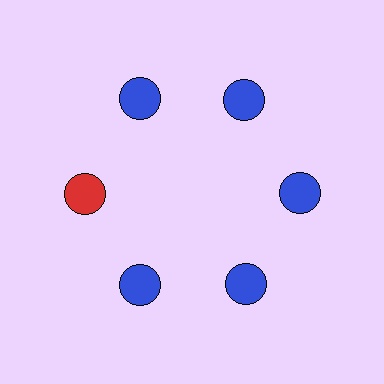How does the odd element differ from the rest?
It has a different color: red instead of blue.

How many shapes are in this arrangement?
There are 6 shapes arranged in a ring pattern.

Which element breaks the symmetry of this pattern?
The red circle at roughly the 9 o'clock position breaks the symmetry. All other shapes are blue circles.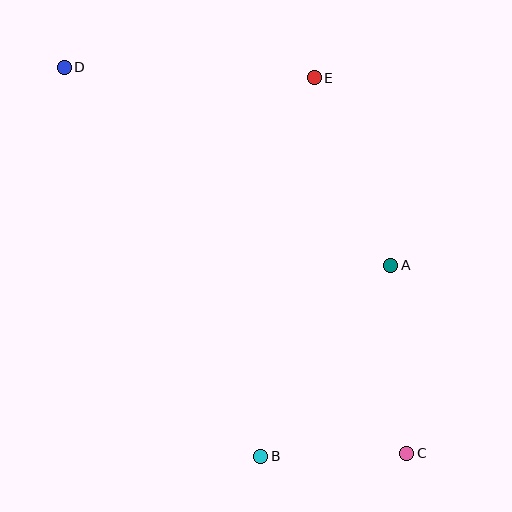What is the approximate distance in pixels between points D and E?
The distance between D and E is approximately 250 pixels.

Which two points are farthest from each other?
Points C and D are farthest from each other.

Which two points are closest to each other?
Points B and C are closest to each other.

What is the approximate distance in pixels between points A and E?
The distance between A and E is approximately 202 pixels.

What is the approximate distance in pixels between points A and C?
The distance between A and C is approximately 189 pixels.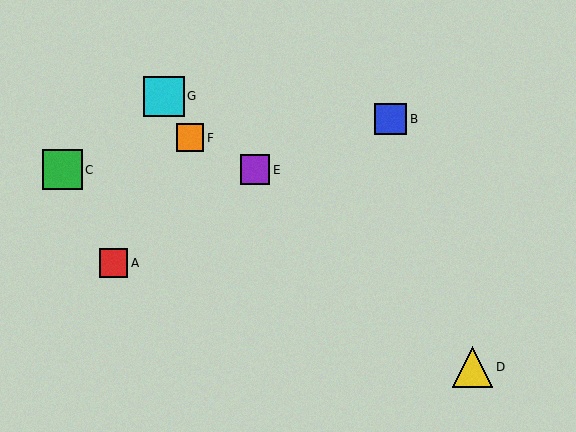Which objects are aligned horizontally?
Objects C, E are aligned horizontally.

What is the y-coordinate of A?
Object A is at y≈263.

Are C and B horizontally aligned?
No, C is at y≈170 and B is at y≈119.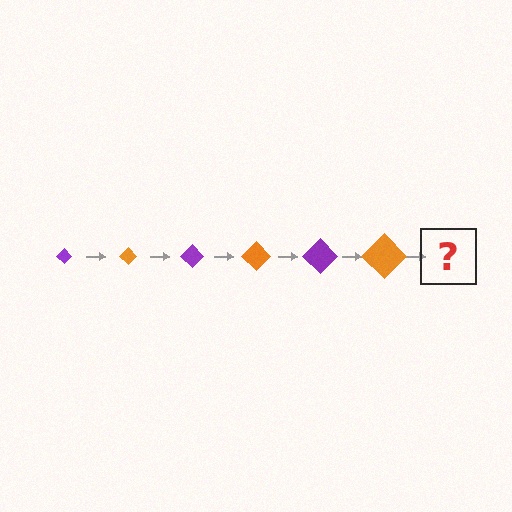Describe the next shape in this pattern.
It should be a purple diamond, larger than the previous one.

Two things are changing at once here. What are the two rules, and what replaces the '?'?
The two rules are that the diamond grows larger each step and the color cycles through purple and orange. The '?' should be a purple diamond, larger than the previous one.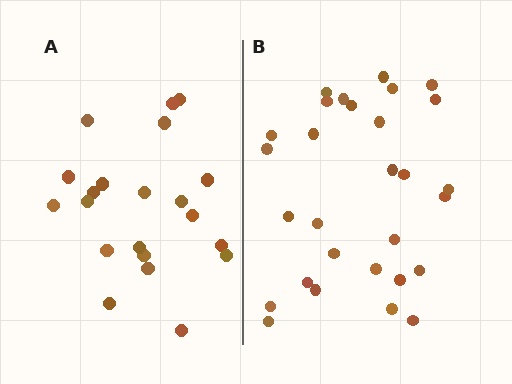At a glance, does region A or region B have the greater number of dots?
Region B (the right region) has more dots.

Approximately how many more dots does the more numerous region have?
Region B has roughly 8 or so more dots than region A.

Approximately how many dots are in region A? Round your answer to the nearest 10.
About 20 dots. (The exact count is 21, which rounds to 20.)